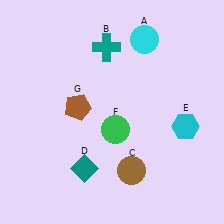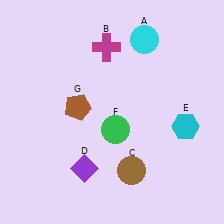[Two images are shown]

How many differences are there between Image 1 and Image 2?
There are 2 differences between the two images.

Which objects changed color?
B changed from teal to magenta. D changed from teal to purple.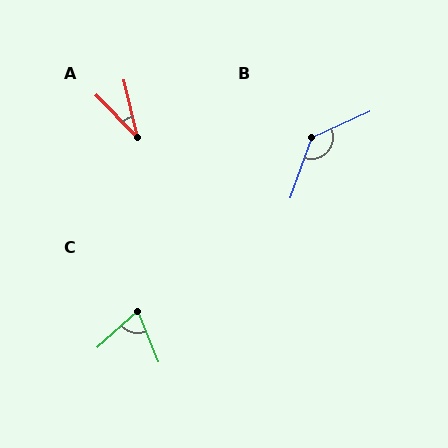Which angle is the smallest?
A, at approximately 31 degrees.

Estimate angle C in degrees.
Approximately 69 degrees.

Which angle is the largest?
B, at approximately 134 degrees.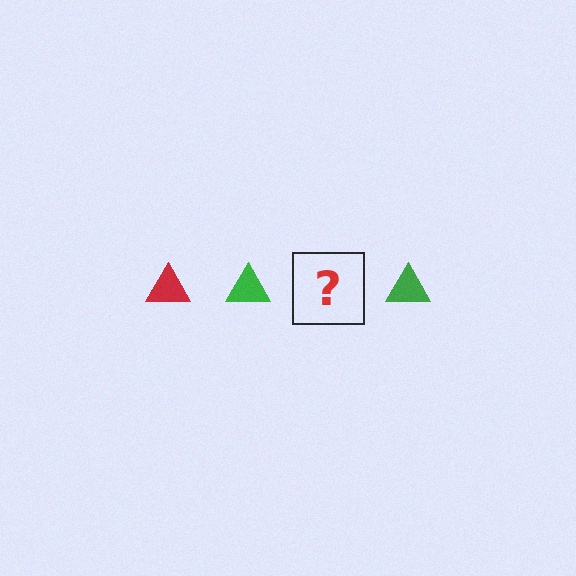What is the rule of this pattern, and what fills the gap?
The rule is that the pattern cycles through red, green triangles. The gap should be filled with a red triangle.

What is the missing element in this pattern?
The missing element is a red triangle.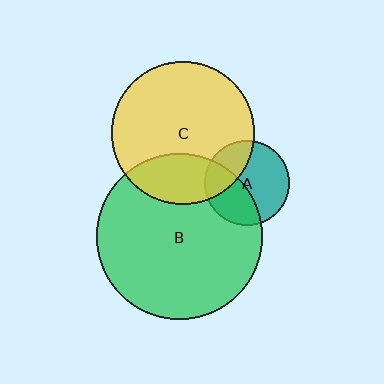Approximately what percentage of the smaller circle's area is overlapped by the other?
Approximately 30%.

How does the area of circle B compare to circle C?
Approximately 1.4 times.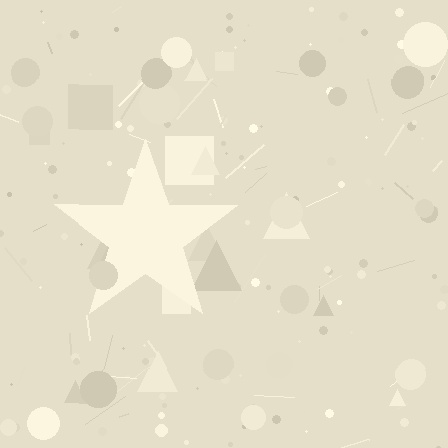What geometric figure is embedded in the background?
A star is embedded in the background.